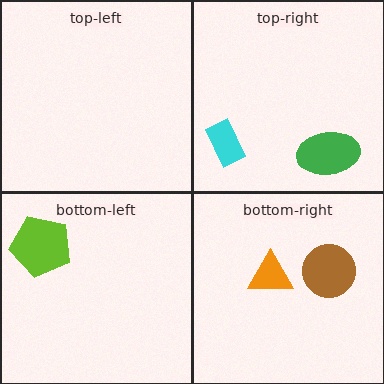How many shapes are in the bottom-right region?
2.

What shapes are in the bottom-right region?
The orange triangle, the brown circle.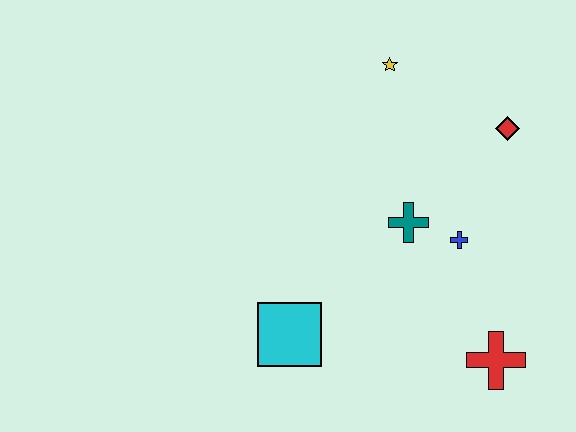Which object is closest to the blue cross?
The teal cross is closest to the blue cross.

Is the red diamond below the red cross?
No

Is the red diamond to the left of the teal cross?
No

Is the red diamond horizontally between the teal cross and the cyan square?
No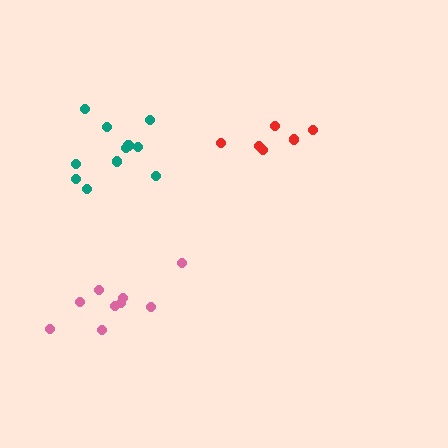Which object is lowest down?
The pink cluster is bottommost.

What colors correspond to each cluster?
The clusters are colored: pink, red, teal.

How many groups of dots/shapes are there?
There are 3 groups.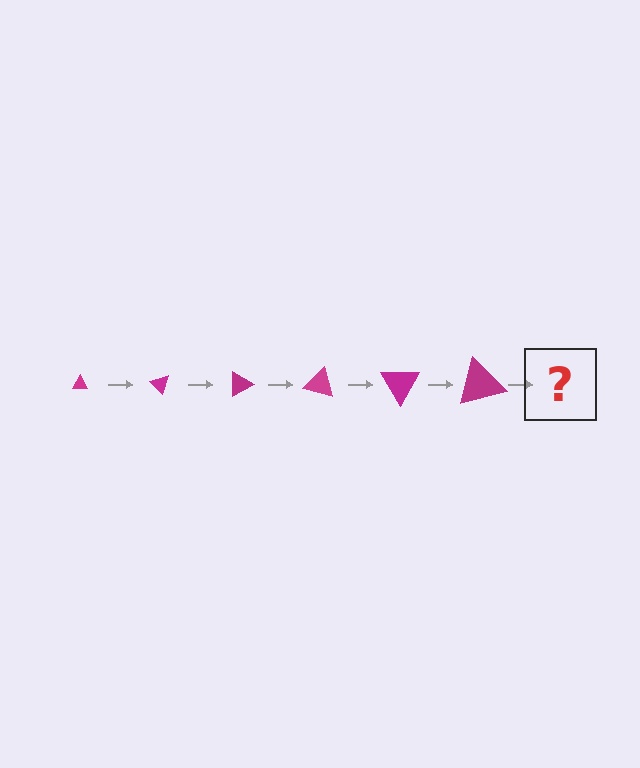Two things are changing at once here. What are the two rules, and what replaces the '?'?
The two rules are that the triangle grows larger each step and it rotates 45 degrees each step. The '?' should be a triangle, larger than the previous one and rotated 270 degrees from the start.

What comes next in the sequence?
The next element should be a triangle, larger than the previous one and rotated 270 degrees from the start.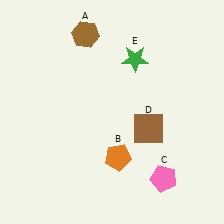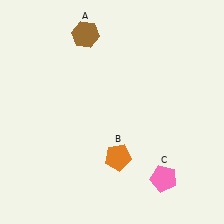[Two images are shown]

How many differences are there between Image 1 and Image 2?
There are 2 differences between the two images.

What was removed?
The green star (E), the brown square (D) were removed in Image 2.